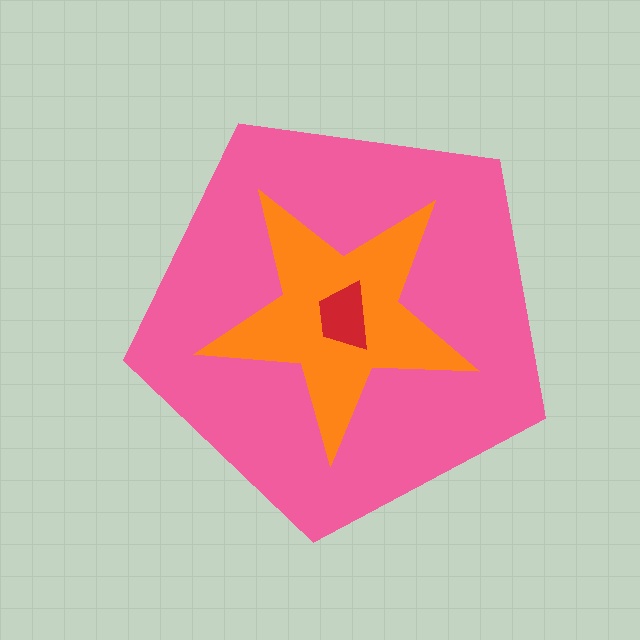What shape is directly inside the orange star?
The red trapezoid.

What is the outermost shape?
The pink pentagon.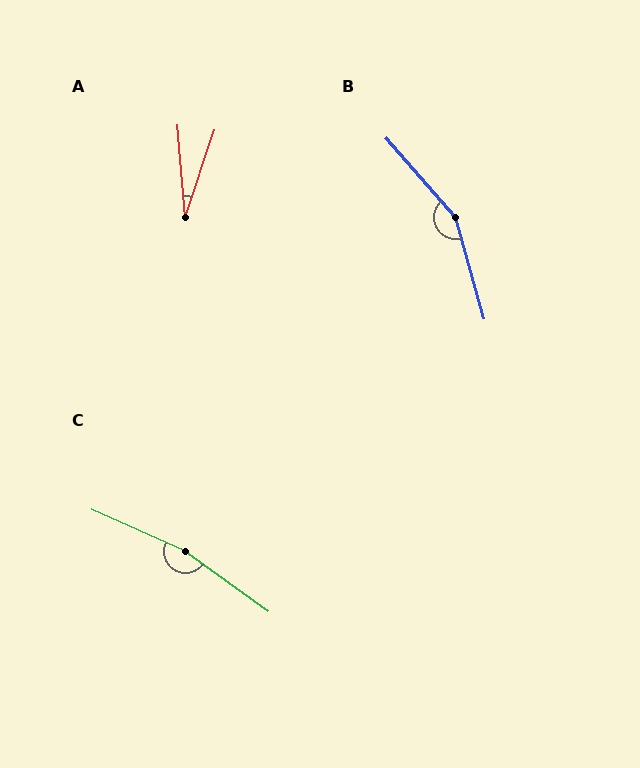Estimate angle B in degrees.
Approximately 154 degrees.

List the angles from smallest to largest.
A (23°), B (154°), C (168°).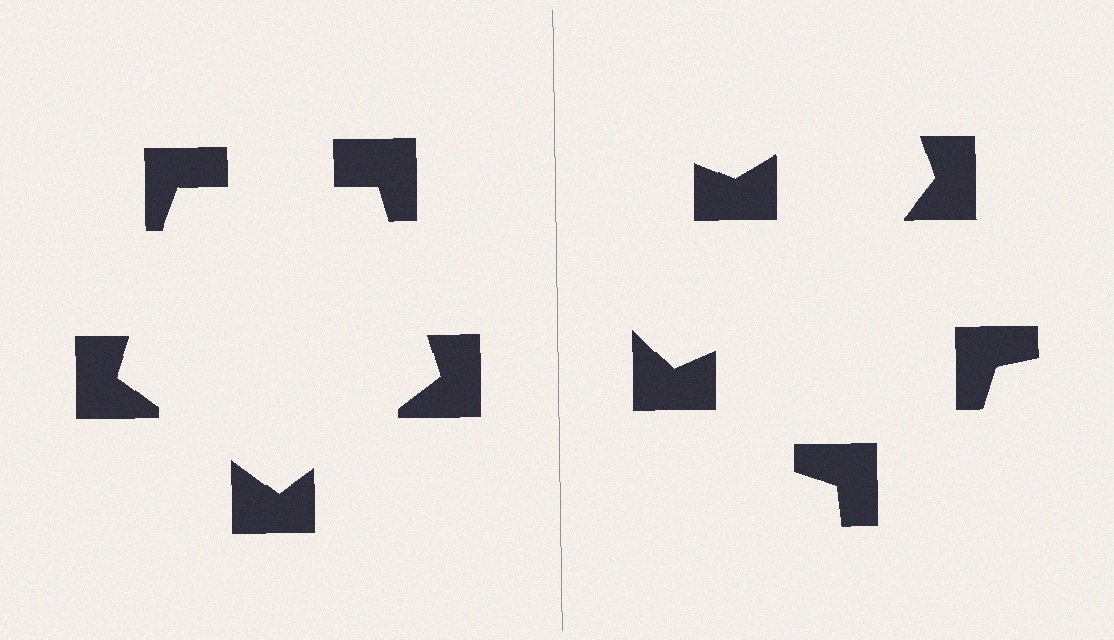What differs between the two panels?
The notched squares are positioned identically on both sides; only the wedge orientations differ. On the left they align to a pentagon; on the right they are misaligned.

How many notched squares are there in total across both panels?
10 — 5 on each side.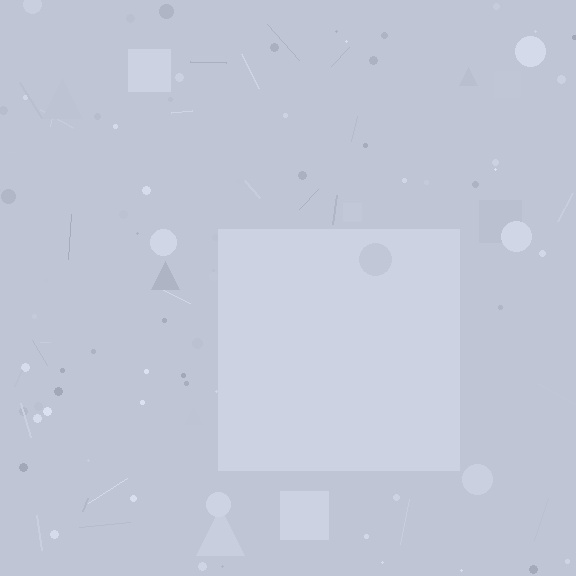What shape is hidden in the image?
A square is hidden in the image.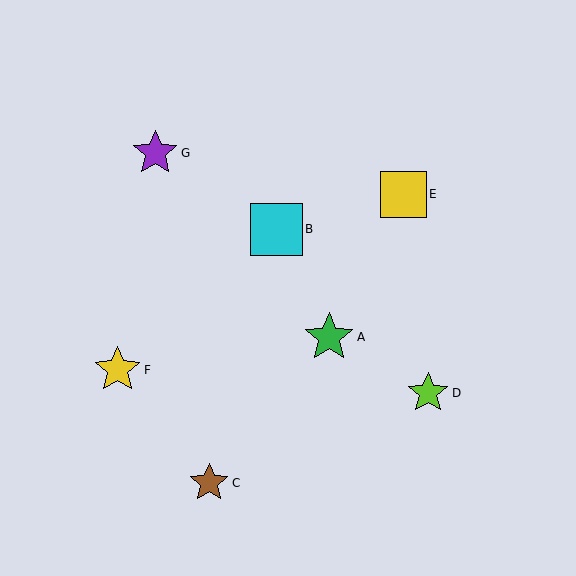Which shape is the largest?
The cyan square (labeled B) is the largest.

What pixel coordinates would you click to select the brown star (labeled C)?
Click at (209, 483) to select the brown star C.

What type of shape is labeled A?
Shape A is a green star.